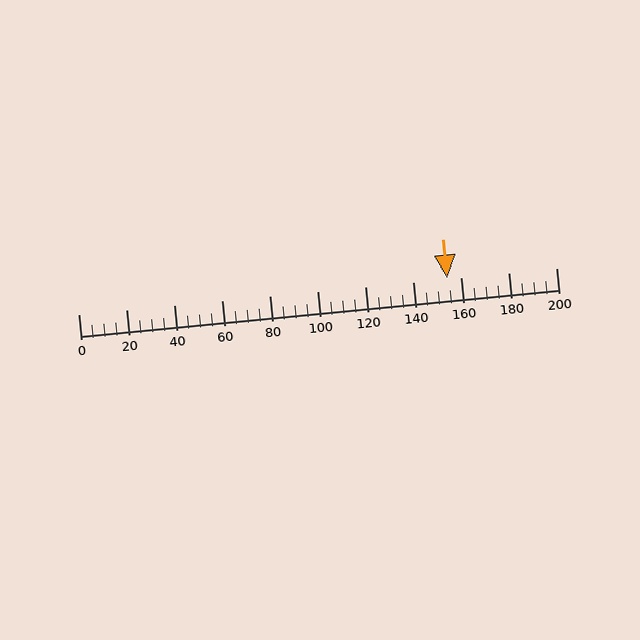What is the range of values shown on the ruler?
The ruler shows values from 0 to 200.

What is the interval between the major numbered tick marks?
The major tick marks are spaced 20 units apart.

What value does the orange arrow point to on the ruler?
The orange arrow points to approximately 154.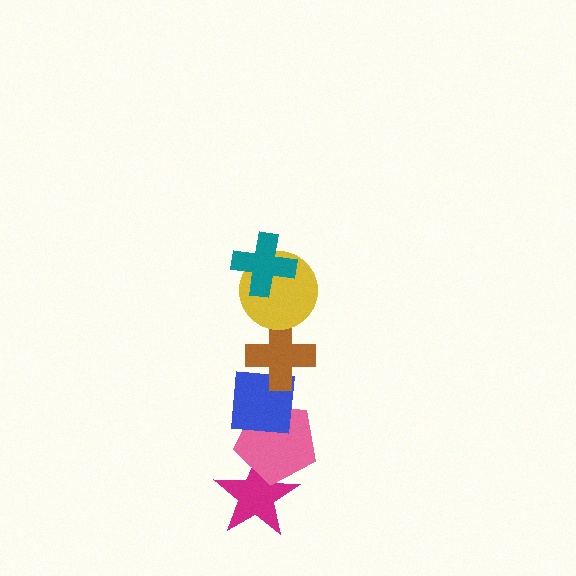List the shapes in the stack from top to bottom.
From top to bottom: the teal cross, the yellow circle, the brown cross, the blue square, the pink pentagon, the magenta star.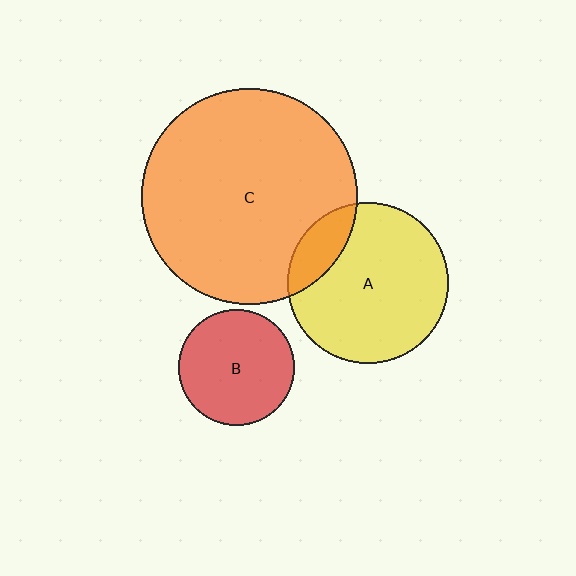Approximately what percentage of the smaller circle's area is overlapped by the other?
Approximately 15%.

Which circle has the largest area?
Circle C (orange).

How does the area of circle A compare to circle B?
Approximately 1.9 times.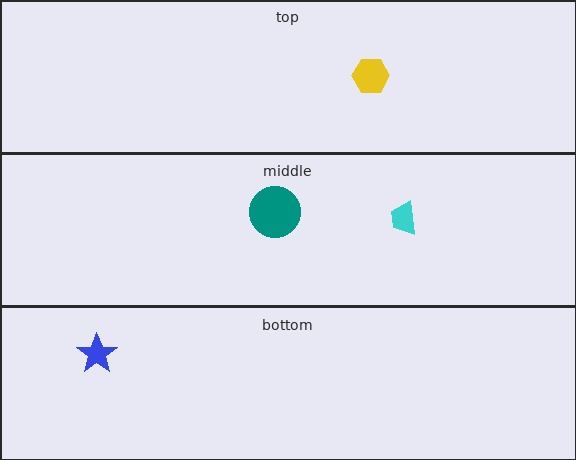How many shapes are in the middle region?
2.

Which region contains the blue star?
The bottom region.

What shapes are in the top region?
The yellow hexagon.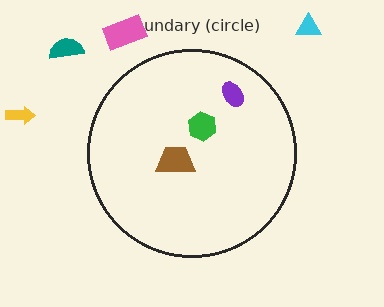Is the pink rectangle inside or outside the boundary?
Outside.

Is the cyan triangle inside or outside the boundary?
Outside.